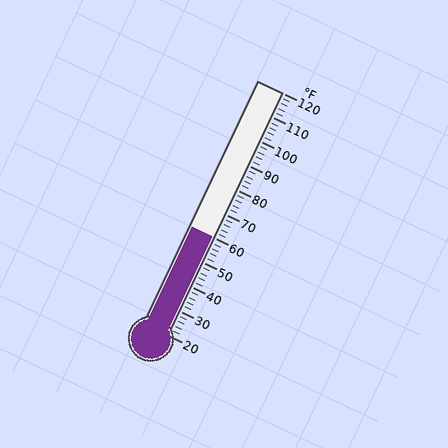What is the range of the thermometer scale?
The thermometer scale ranges from 20°F to 120°F.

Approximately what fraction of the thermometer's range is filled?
The thermometer is filled to approximately 40% of its range.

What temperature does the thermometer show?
The thermometer shows approximately 60°F.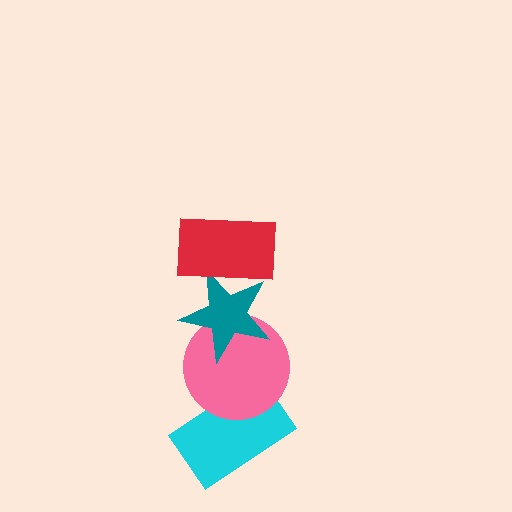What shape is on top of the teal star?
The red rectangle is on top of the teal star.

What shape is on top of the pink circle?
The teal star is on top of the pink circle.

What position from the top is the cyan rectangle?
The cyan rectangle is 4th from the top.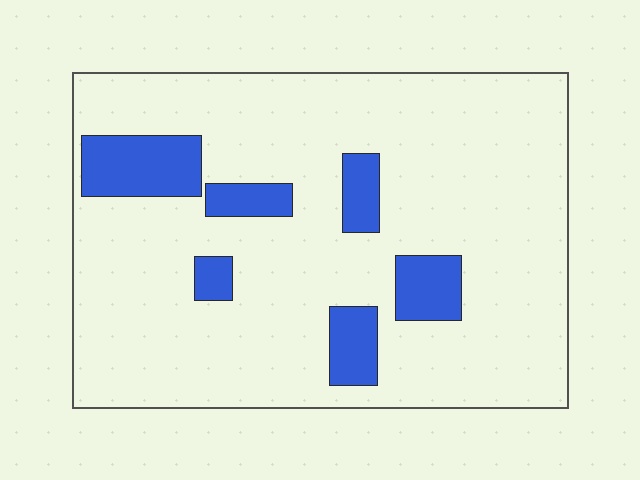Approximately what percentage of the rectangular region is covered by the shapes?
Approximately 15%.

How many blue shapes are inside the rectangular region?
6.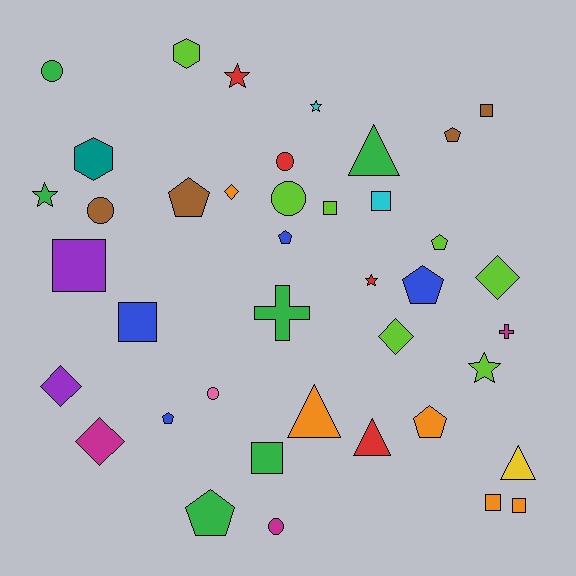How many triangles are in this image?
There are 4 triangles.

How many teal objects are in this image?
There is 1 teal object.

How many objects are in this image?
There are 40 objects.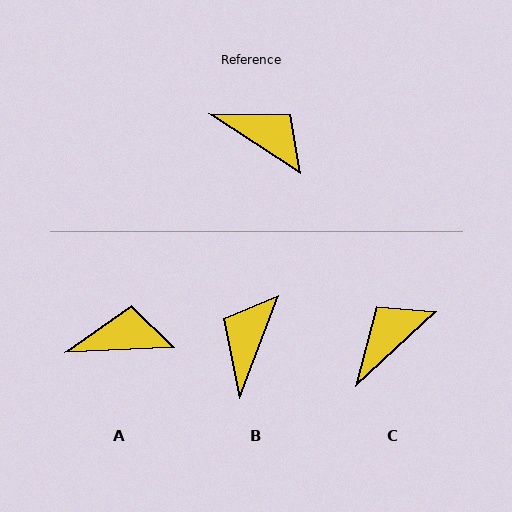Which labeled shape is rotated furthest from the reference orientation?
B, about 102 degrees away.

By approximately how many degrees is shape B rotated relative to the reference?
Approximately 102 degrees counter-clockwise.